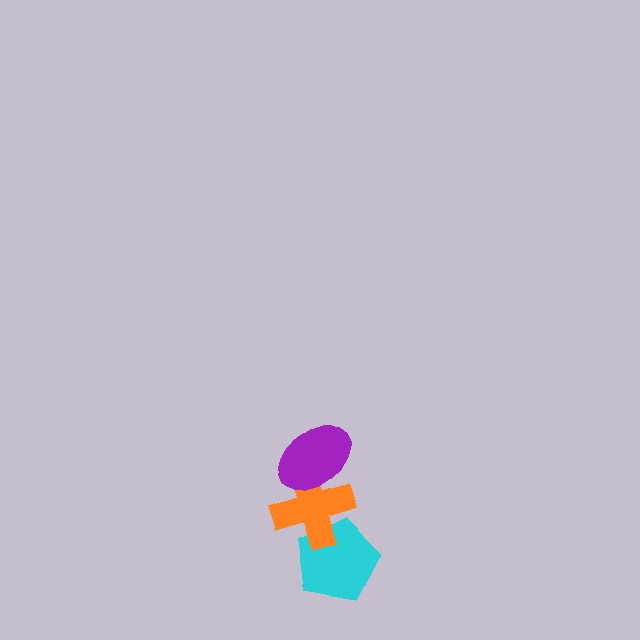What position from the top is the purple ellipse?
The purple ellipse is 1st from the top.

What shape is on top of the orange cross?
The purple ellipse is on top of the orange cross.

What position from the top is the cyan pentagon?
The cyan pentagon is 3rd from the top.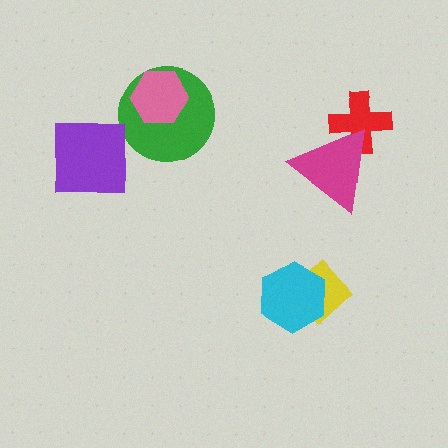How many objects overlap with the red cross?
1 object overlaps with the red cross.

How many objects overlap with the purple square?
0 objects overlap with the purple square.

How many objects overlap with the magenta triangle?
1 object overlaps with the magenta triangle.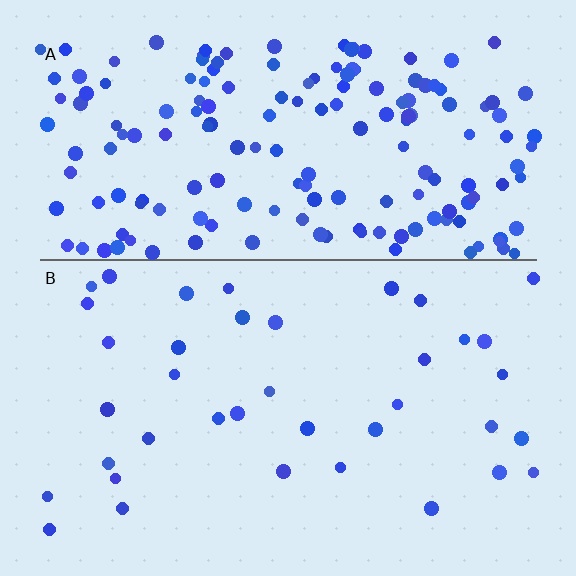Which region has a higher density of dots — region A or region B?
A (the top).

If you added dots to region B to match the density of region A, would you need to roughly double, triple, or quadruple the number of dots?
Approximately quadruple.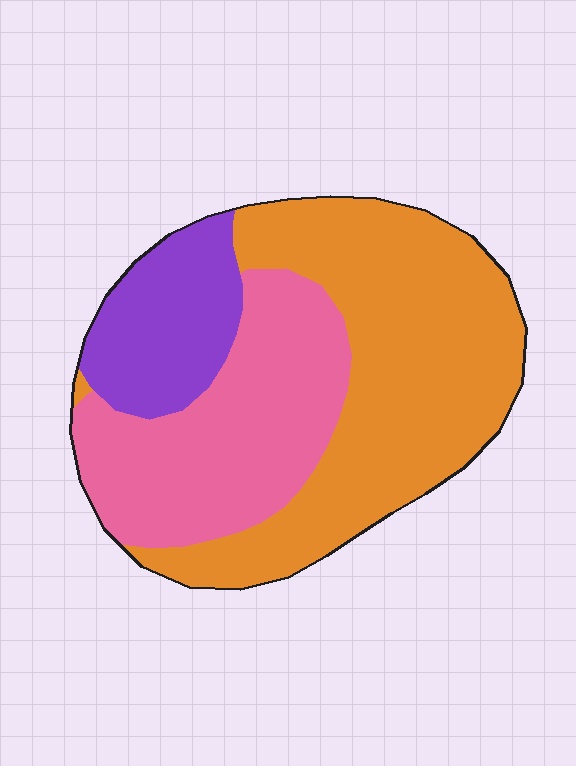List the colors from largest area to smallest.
From largest to smallest: orange, pink, purple.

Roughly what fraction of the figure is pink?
Pink takes up between a quarter and a half of the figure.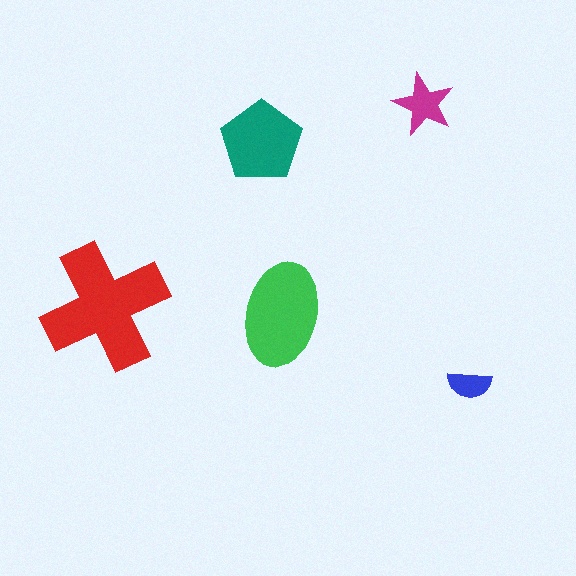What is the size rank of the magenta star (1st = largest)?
4th.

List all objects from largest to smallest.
The red cross, the green ellipse, the teal pentagon, the magenta star, the blue semicircle.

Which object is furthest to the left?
The red cross is leftmost.